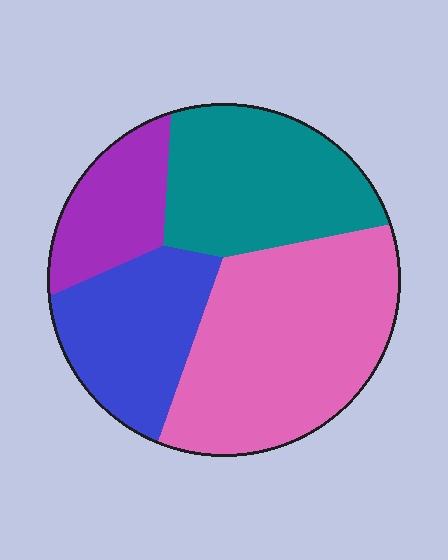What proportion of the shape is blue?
Blue takes up about one fifth (1/5) of the shape.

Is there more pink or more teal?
Pink.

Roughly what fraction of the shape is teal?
Teal covers 26% of the shape.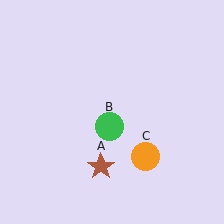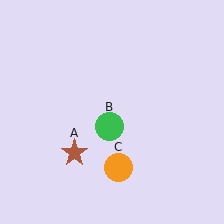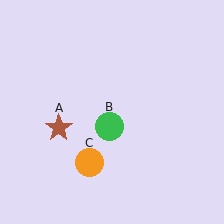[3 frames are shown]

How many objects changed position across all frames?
2 objects changed position: brown star (object A), orange circle (object C).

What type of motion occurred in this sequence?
The brown star (object A), orange circle (object C) rotated clockwise around the center of the scene.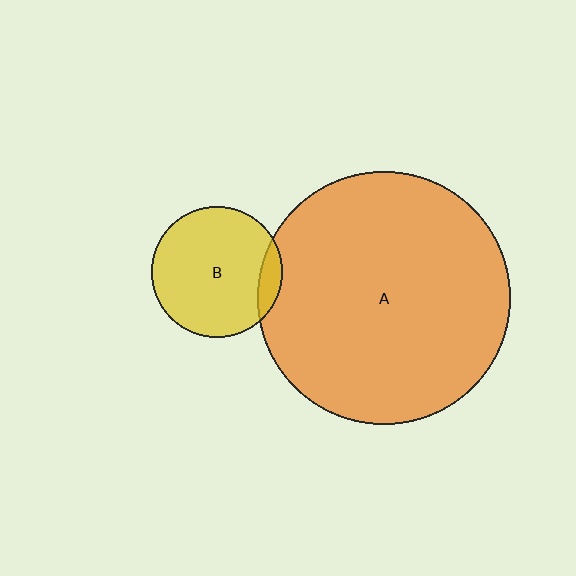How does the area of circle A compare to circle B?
Approximately 3.7 times.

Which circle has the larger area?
Circle A (orange).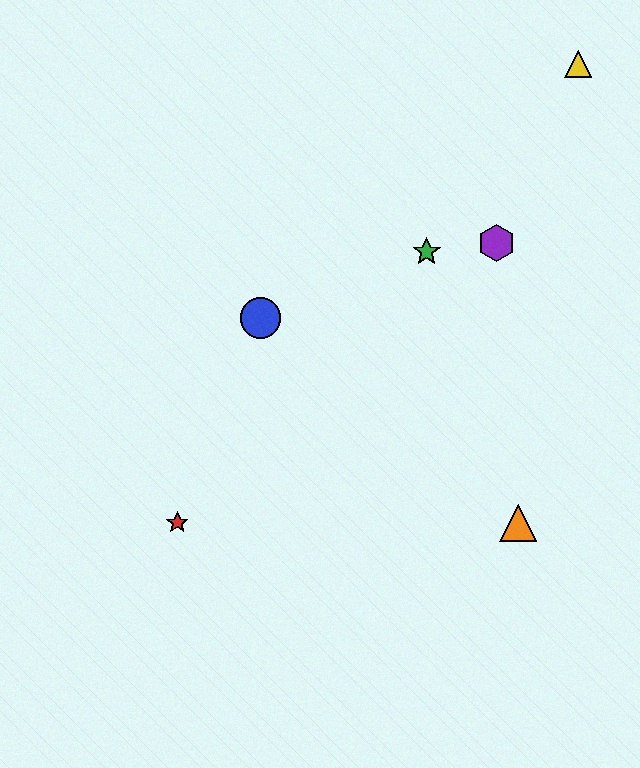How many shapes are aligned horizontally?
2 shapes (the red star, the orange triangle) are aligned horizontally.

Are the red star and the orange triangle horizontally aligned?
Yes, both are at y≈523.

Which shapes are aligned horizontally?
The red star, the orange triangle are aligned horizontally.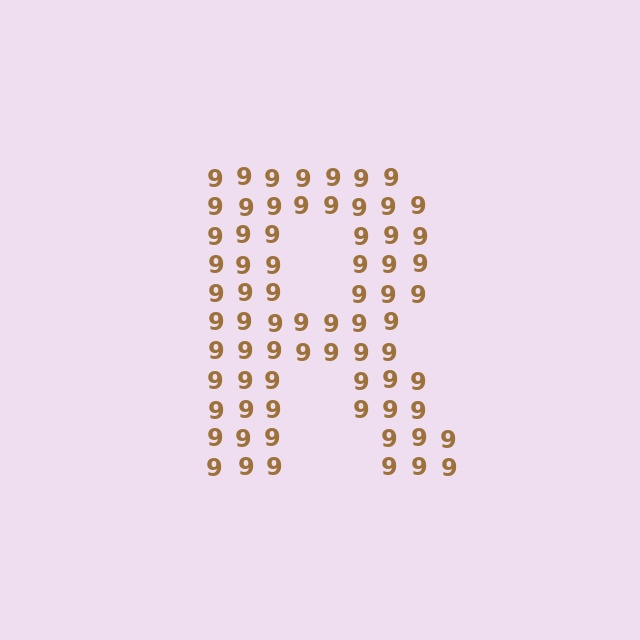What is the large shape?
The large shape is the letter R.